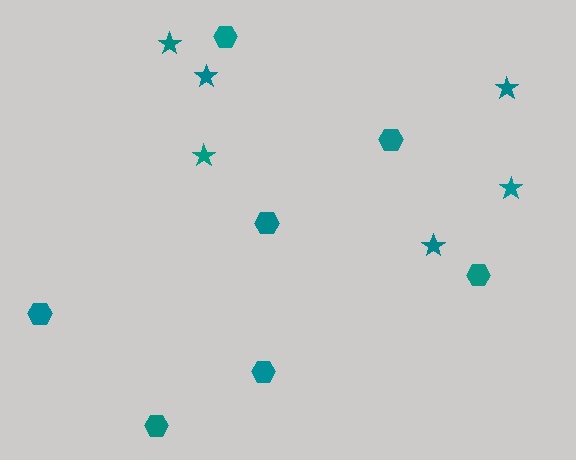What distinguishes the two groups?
There are 2 groups: one group of hexagons (7) and one group of stars (6).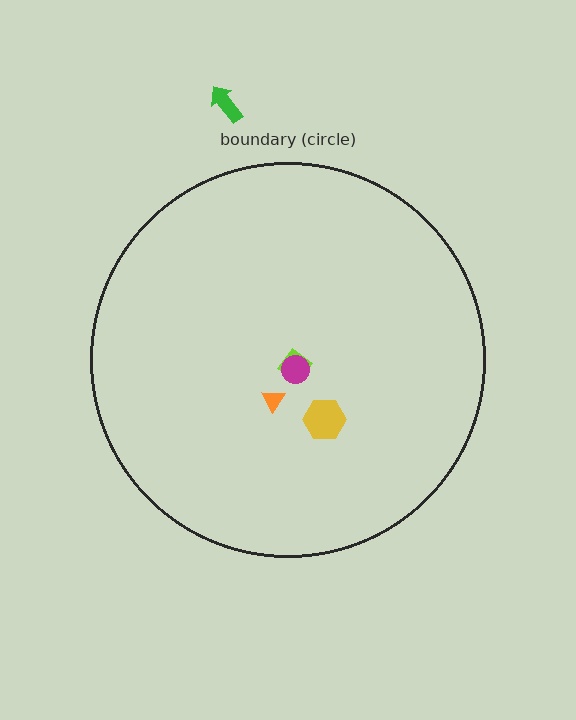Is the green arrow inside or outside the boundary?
Outside.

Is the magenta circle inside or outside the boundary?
Inside.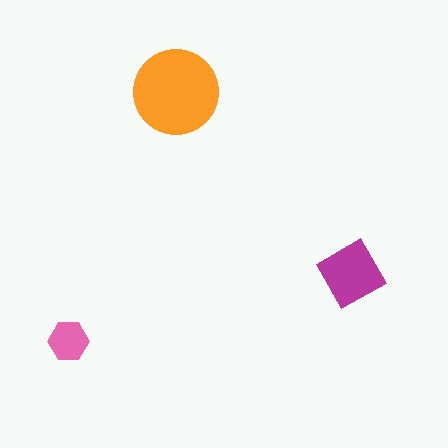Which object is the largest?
The orange circle.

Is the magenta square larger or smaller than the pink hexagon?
Larger.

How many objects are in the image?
There are 3 objects in the image.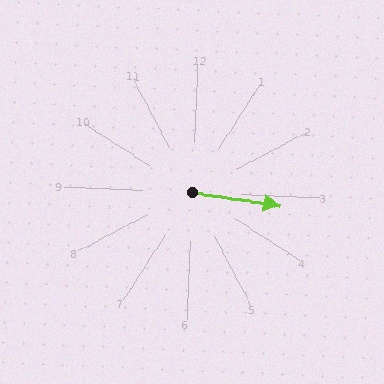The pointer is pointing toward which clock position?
Roughly 3 o'clock.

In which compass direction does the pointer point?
East.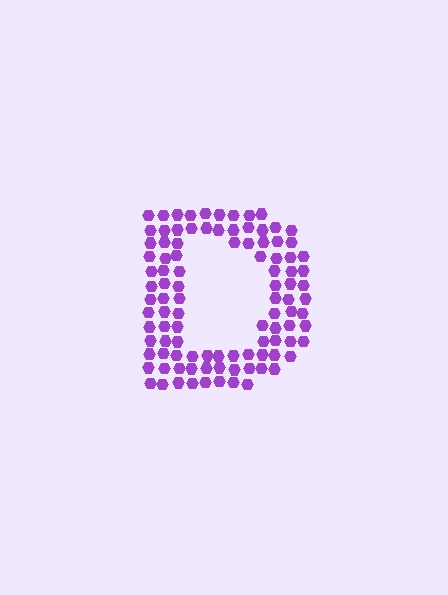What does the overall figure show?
The overall figure shows the letter D.